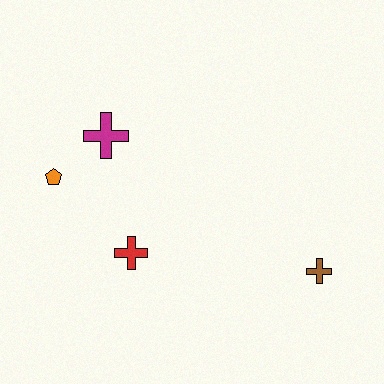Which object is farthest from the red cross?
The brown cross is farthest from the red cross.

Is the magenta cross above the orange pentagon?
Yes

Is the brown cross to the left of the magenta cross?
No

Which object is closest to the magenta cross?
The orange pentagon is closest to the magenta cross.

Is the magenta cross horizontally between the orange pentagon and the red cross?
Yes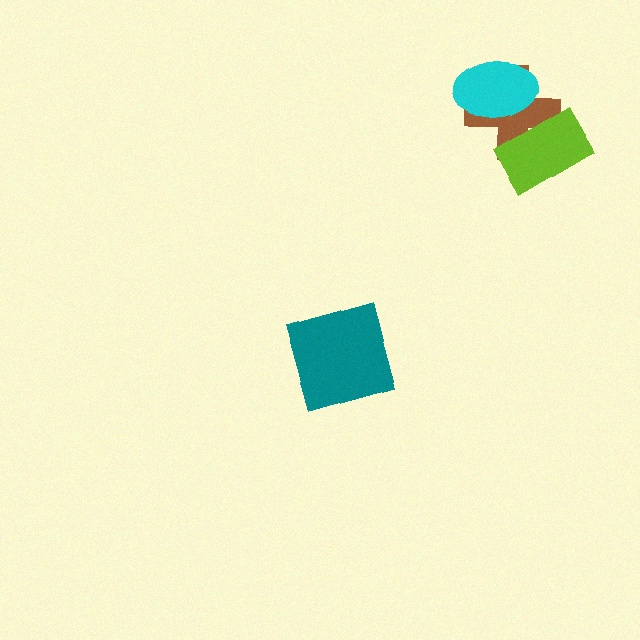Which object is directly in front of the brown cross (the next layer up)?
The cyan ellipse is directly in front of the brown cross.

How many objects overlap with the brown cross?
2 objects overlap with the brown cross.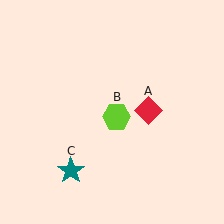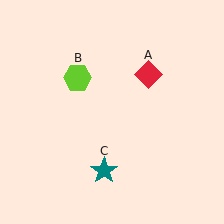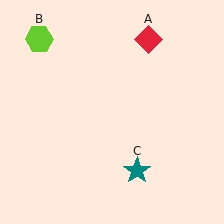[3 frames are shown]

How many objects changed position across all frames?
3 objects changed position: red diamond (object A), lime hexagon (object B), teal star (object C).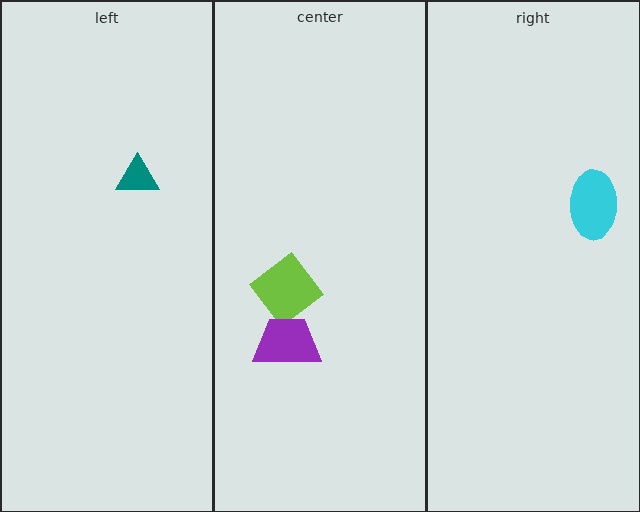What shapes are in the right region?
The cyan ellipse.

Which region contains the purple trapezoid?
The center region.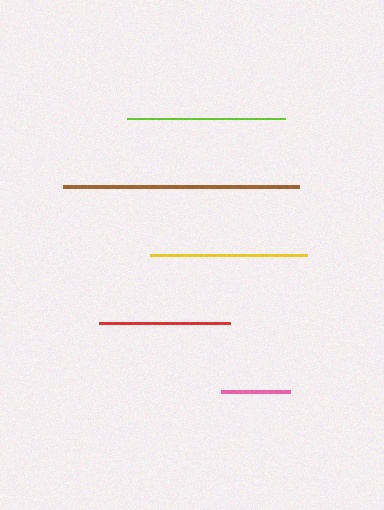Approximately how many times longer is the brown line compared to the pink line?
The brown line is approximately 3.4 times the length of the pink line.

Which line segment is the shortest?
The pink line is the shortest at approximately 69 pixels.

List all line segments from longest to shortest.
From longest to shortest: brown, lime, yellow, red, pink.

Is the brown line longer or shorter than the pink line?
The brown line is longer than the pink line.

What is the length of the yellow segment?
The yellow segment is approximately 157 pixels long.